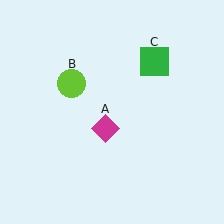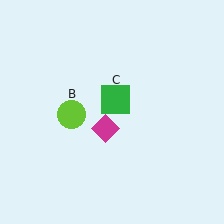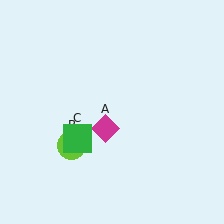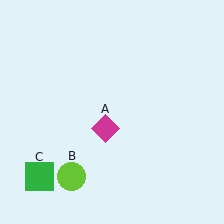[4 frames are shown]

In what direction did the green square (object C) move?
The green square (object C) moved down and to the left.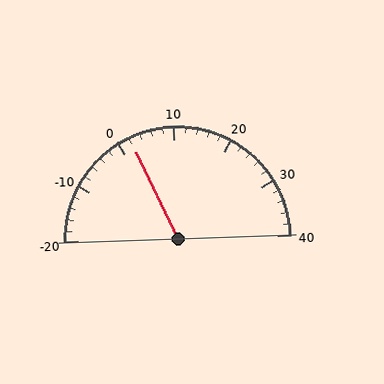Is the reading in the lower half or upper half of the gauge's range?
The reading is in the lower half of the range (-20 to 40).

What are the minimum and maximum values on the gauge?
The gauge ranges from -20 to 40.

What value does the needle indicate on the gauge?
The needle indicates approximately 2.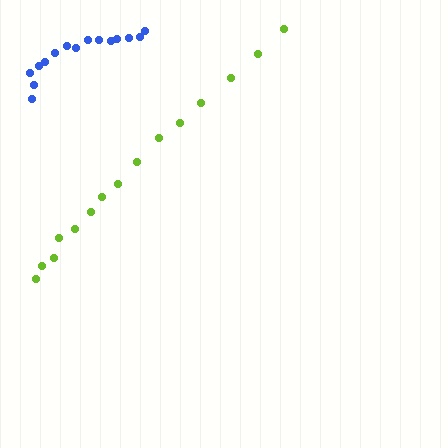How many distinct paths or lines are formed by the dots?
There are 2 distinct paths.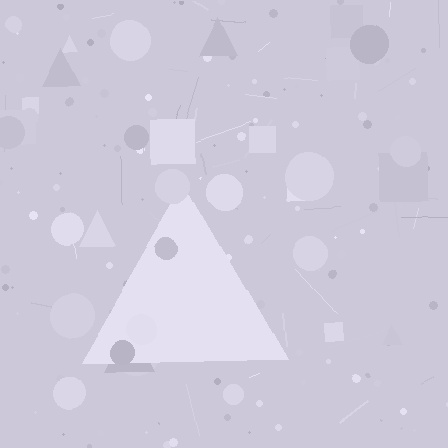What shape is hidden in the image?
A triangle is hidden in the image.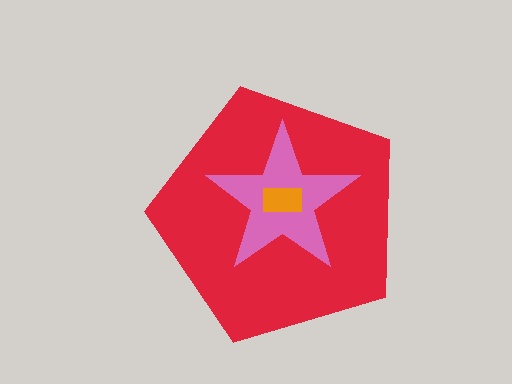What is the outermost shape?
The red pentagon.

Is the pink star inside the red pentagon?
Yes.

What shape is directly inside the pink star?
The orange rectangle.